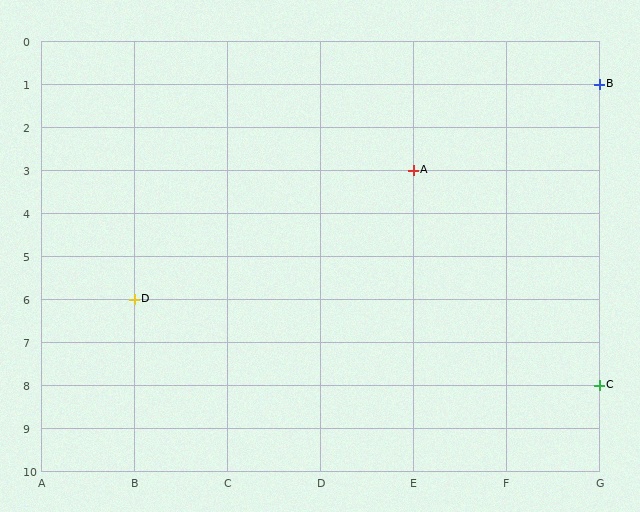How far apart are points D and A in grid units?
Points D and A are 3 columns and 3 rows apart (about 4.2 grid units diagonally).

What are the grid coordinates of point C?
Point C is at grid coordinates (G, 8).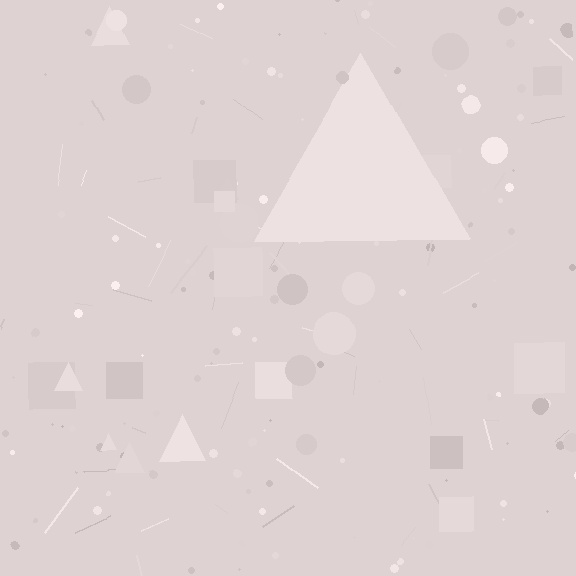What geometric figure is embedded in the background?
A triangle is embedded in the background.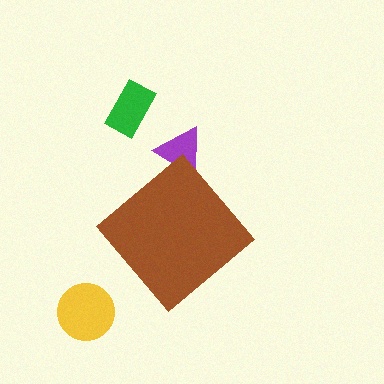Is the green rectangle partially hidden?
No, the green rectangle is fully visible.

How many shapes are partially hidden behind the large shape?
1 shape is partially hidden.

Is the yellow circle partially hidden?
No, the yellow circle is fully visible.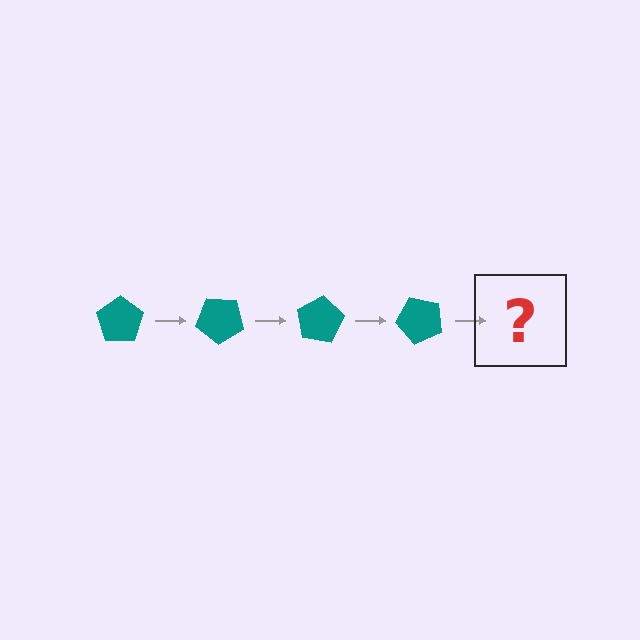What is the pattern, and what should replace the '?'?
The pattern is that the pentagon rotates 40 degrees each step. The '?' should be a teal pentagon rotated 160 degrees.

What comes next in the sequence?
The next element should be a teal pentagon rotated 160 degrees.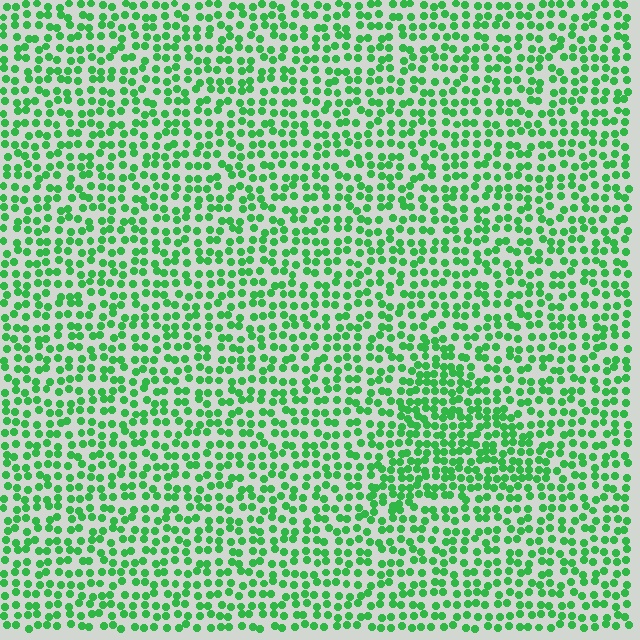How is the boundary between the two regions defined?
The boundary is defined by a change in element density (approximately 1.5x ratio). All elements are the same color, size, and shape.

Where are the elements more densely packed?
The elements are more densely packed inside the triangle boundary.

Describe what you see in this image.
The image contains small green elements arranged at two different densities. A triangle-shaped region is visible where the elements are more densely packed than the surrounding area.